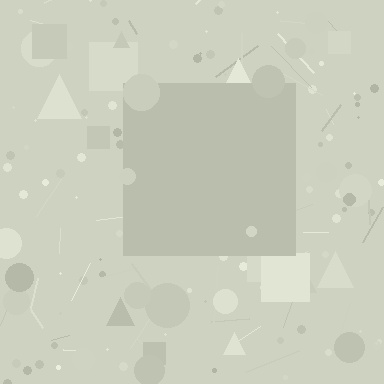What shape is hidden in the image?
A square is hidden in the image.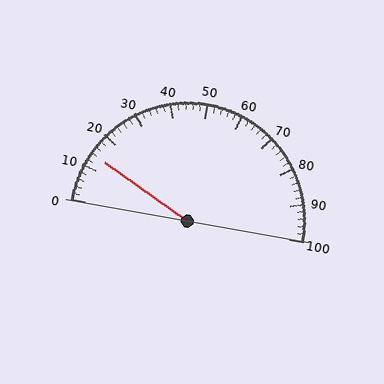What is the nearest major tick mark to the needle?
The nearest major tick mark is 10.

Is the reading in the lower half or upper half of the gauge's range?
The reading is in the lower half of the range (0 to 100).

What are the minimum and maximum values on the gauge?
The gauge ranges from 0 to 100.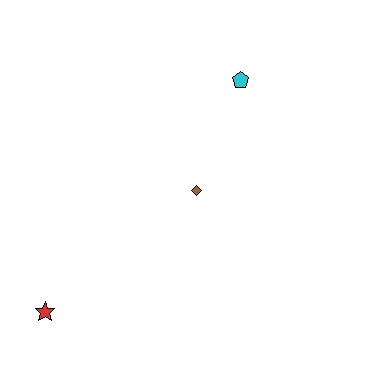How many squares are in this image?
There are no squares.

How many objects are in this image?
There are 3 objects.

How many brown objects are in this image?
There is 1 brown object.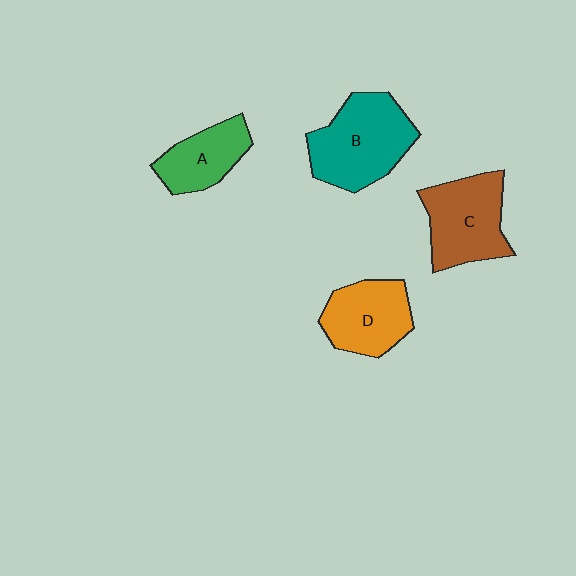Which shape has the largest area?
Shape B (teal).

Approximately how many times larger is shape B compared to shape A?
Approximately 1.6 times.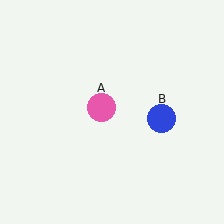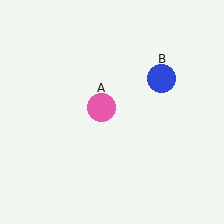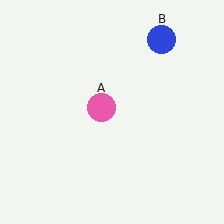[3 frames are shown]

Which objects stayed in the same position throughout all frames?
Pink circle (object A) remained stationary.